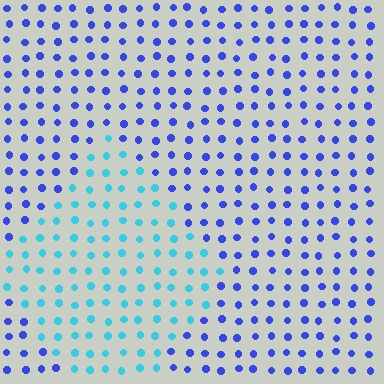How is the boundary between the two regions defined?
The boundary is defined purely by a slight shift in hue (about 47 degrees). Spacing, size, and orientation are identical on both sides.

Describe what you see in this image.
The image is filled with small blue elements in a uniform arrangement. A diamond-shaped region is visible where the elements are tinted to a slightly different hue, forming a subtle color boundary.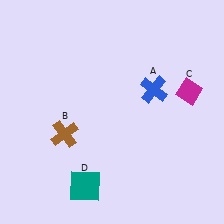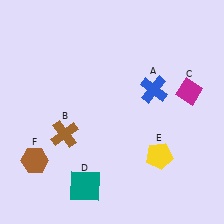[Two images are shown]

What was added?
A yellow pentagon (E), a brown hexagon (F) were added in Image 2.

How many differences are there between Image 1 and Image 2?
There are 2 differences between the two images.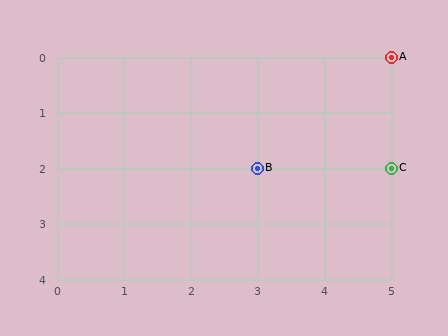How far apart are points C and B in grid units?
Points C and B are 2 columns apart.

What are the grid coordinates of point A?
Point A is at grid coordinates (5, 0).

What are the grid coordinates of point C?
Point C is at grid coordinates (5, 2).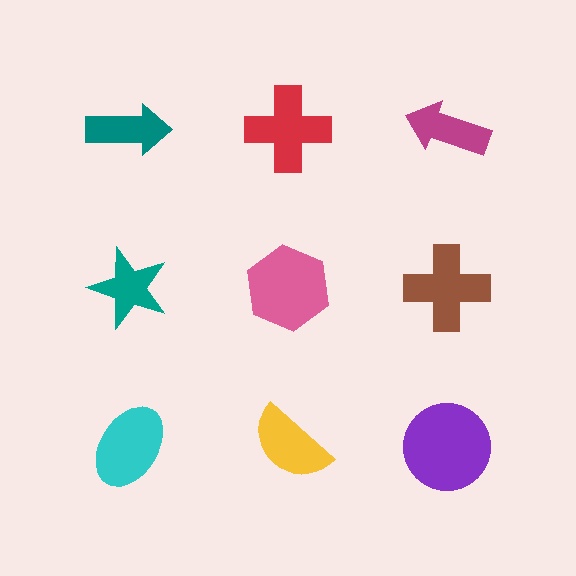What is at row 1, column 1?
A teal arrow.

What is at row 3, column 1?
A cyan ellipse.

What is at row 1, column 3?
A magenta arrow.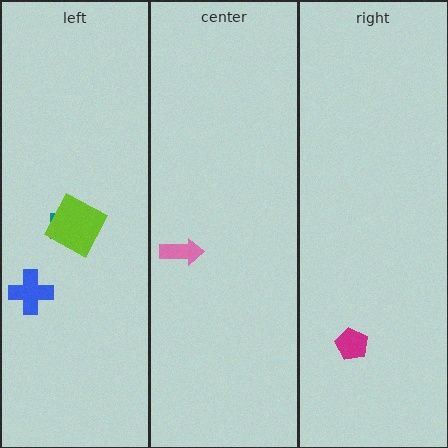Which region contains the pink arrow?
The center region.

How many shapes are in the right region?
1.